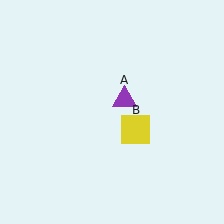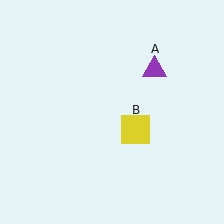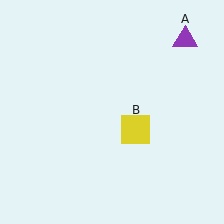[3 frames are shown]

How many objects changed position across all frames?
1 object changed position: purple triangle (object A).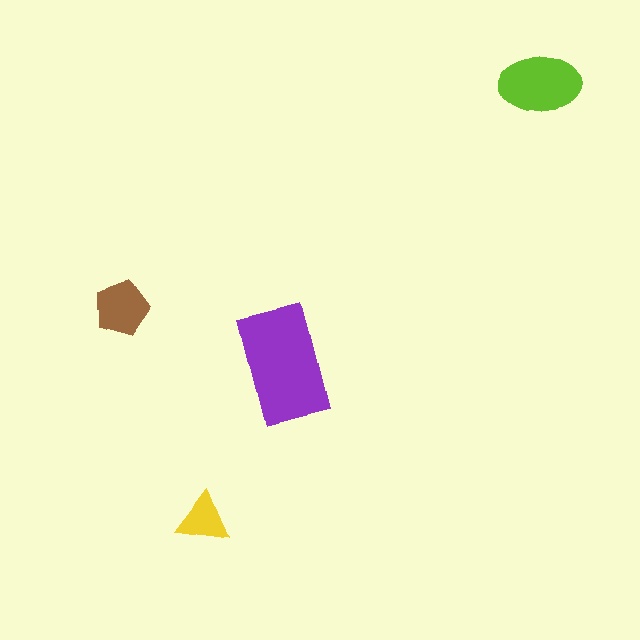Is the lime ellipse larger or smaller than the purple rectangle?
Smaller.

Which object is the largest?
The purple rectangle.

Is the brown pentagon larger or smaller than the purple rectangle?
Smaller.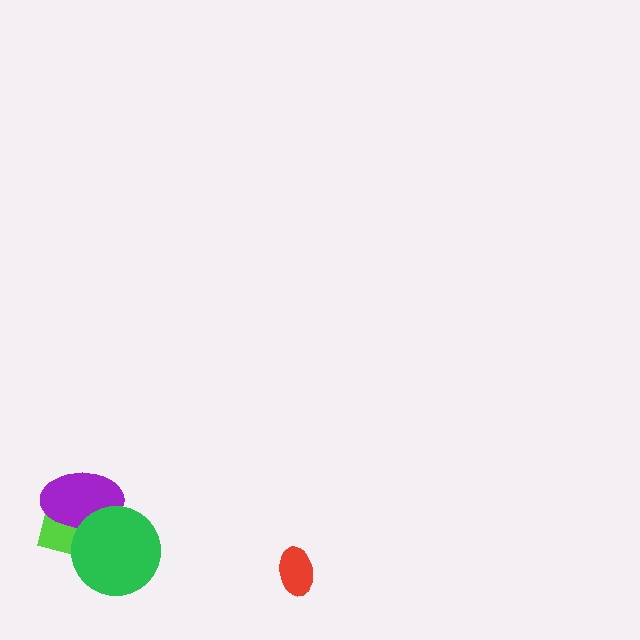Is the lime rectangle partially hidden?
Yes, it is partially covered by another shape.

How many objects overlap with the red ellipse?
0 objects overlap with the red ellipse.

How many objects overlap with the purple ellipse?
2 objects overlap with the purple ellipse.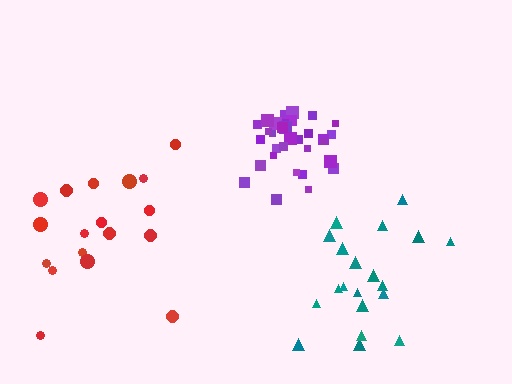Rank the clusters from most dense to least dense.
purple, teal, red.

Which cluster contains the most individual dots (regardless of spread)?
Purple (32).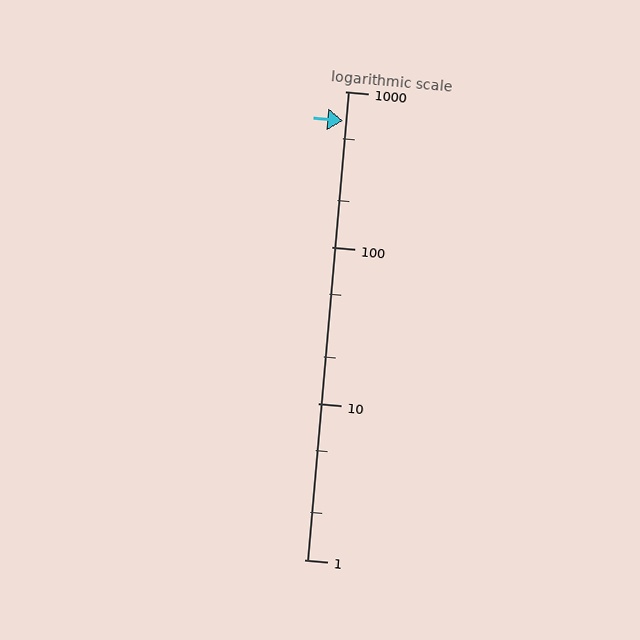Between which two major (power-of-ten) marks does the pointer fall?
The pointer is between 100 and 1000.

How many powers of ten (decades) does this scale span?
The scale spans 3 decades, from 1 to 1000.